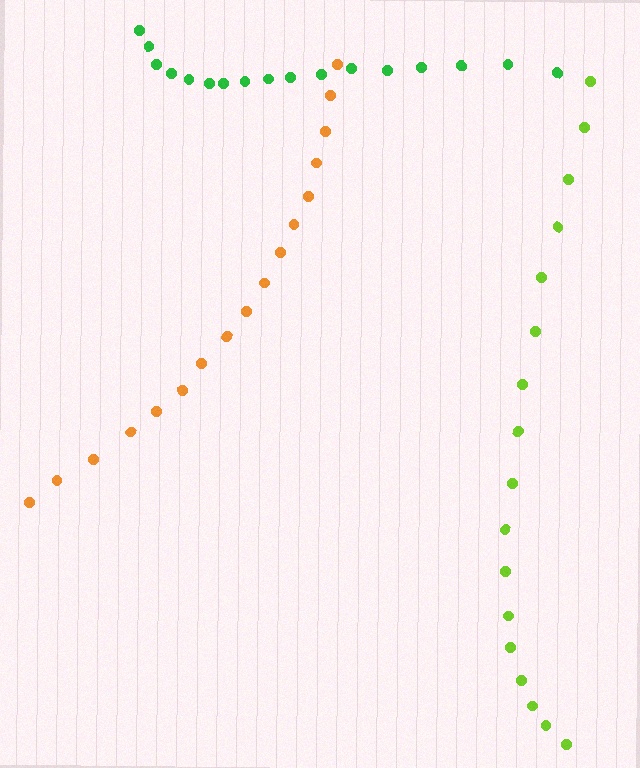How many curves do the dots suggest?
There are 3 distinct paths.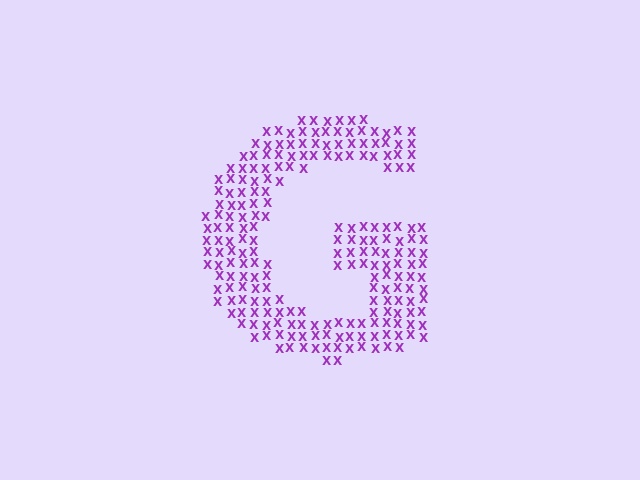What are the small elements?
The small elements are letter X's.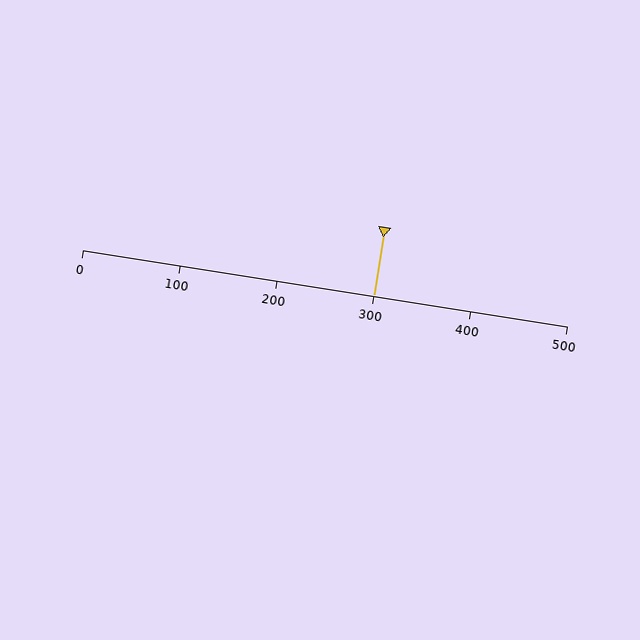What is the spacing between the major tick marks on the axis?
The major ticks are spaced 100 apart.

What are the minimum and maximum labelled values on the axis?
The axis runs from 0 to 500.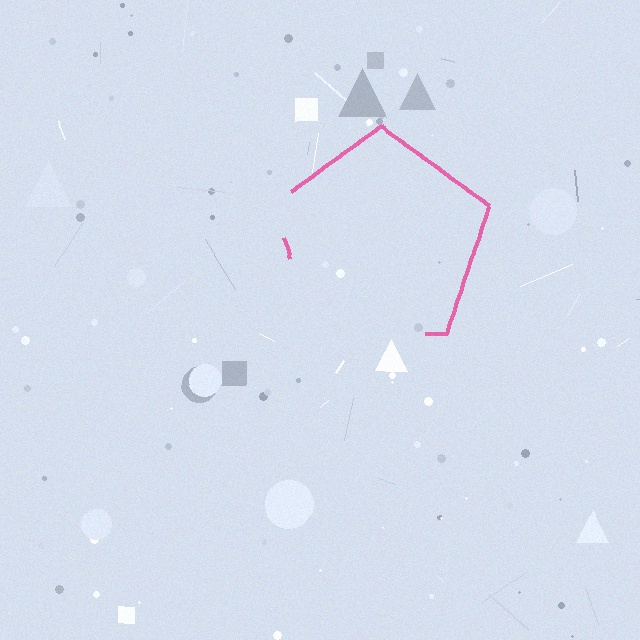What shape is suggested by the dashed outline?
The dashed outline suggests a pentagon.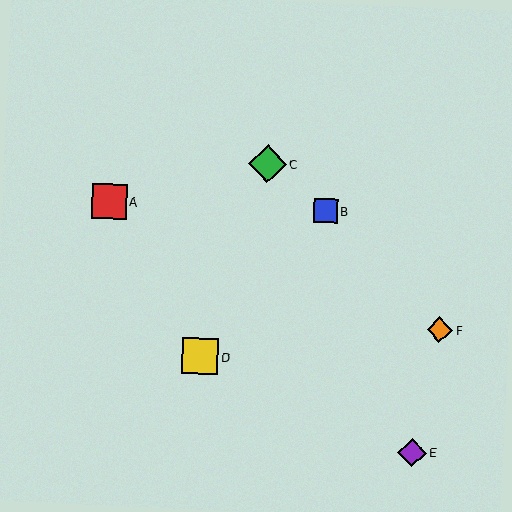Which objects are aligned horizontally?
Objects A, B are aligned horizontally.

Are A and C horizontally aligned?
No, A is at y≈201 and C is at y≈164.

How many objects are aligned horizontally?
2 objects (A, B) are aligned horizontally.